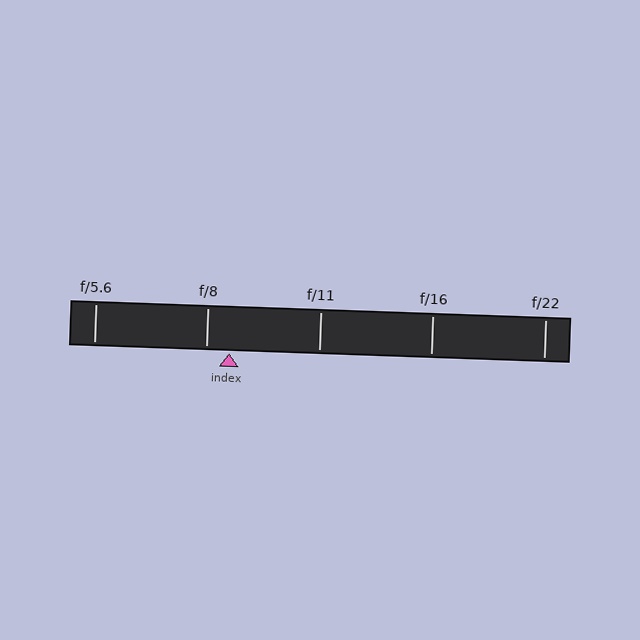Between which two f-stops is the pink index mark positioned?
The index mark is between f/8 and f/11.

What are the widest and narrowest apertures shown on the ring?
The widest aperture shown is f/5.6 and the narrowest is f/22.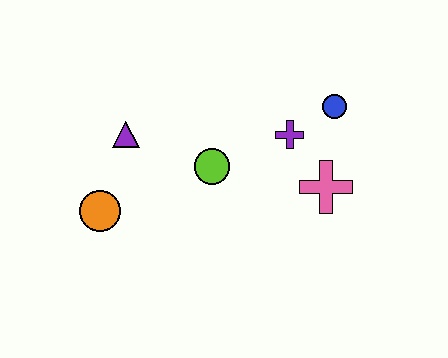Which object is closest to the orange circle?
The purple triangle is closest to the orange circle.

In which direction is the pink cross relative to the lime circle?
The pink cross is to the right of the lime circle.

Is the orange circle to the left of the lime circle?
Yes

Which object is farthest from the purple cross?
The orange circle is farthest from the purple cross.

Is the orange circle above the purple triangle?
No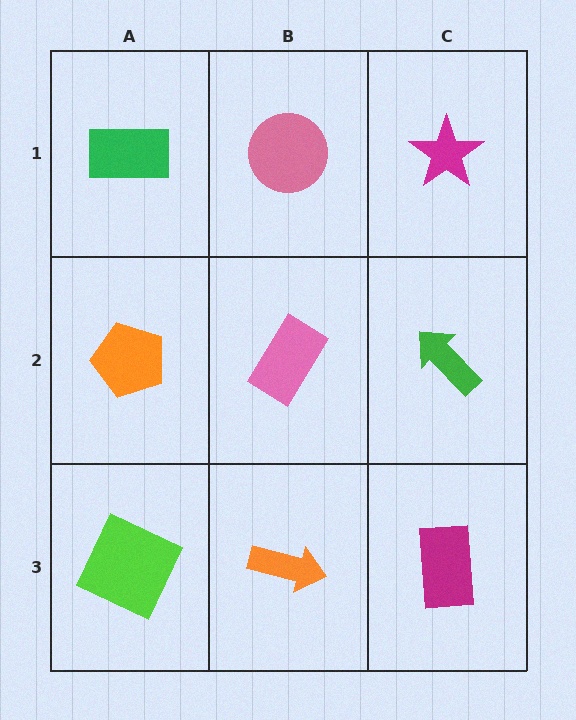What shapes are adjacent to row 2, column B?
A pink circle (row 1, column B), an orange arrow (row 3, column B), an orange pentagon (row 2, column A), a green arrow (row 2, column C).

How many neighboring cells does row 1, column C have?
2.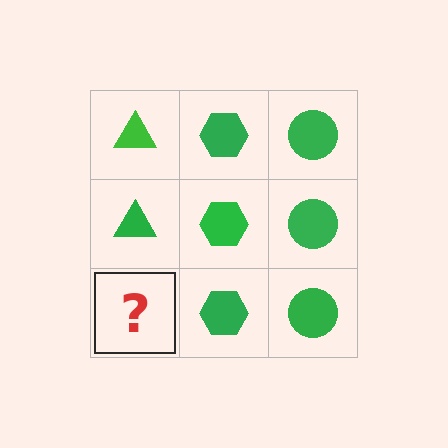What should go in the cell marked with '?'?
The missing cell should contain a green triangle.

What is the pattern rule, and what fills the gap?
The rule is that each column has a consistent shape. The gap should be filled with a green triangle.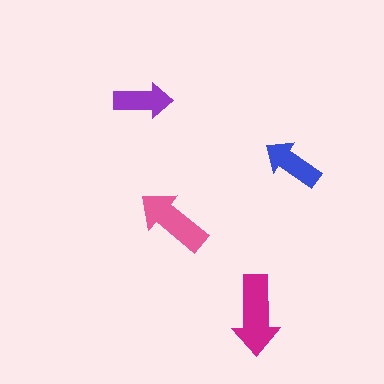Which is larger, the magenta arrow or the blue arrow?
The magenta one.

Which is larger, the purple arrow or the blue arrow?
The blue one.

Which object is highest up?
The purple arrow is topmost.